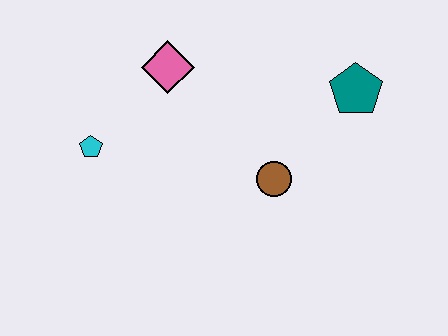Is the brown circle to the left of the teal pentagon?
Yes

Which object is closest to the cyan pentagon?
The pink diamond is closest to the cyan pentagon.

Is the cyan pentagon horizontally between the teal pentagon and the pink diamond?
No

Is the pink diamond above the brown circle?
Yes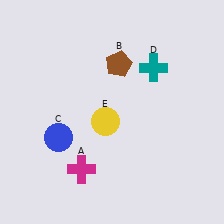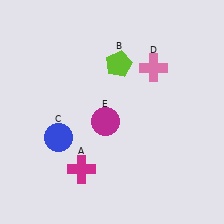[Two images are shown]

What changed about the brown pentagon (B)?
In Image 1, B is brown. In Image 2, it changed to lime.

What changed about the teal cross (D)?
In Image 1, D is teal. In Image 2, it changed to pink.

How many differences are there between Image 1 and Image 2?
There are 3 differences between the two images.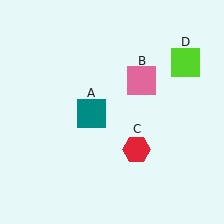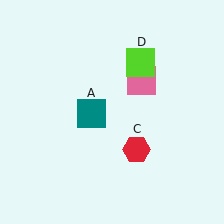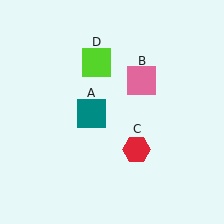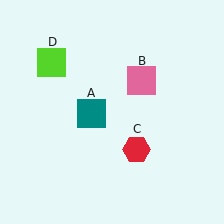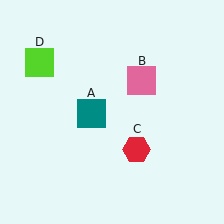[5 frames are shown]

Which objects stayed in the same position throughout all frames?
Teal square (object A) and pink square (object B) and red hexagon (object C) remained stationary.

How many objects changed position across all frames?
1 object changed position: lime square (object D).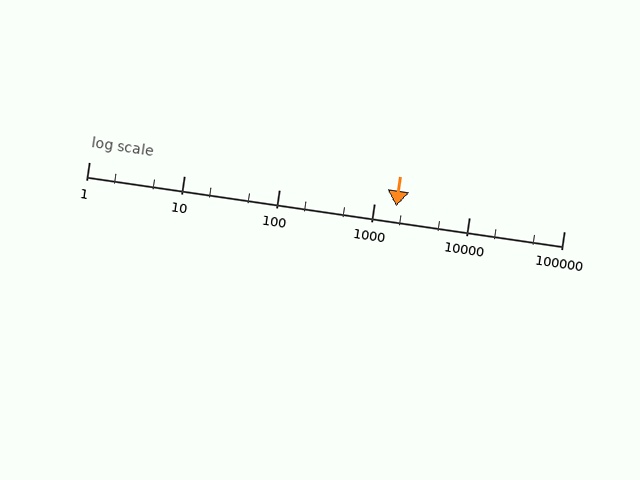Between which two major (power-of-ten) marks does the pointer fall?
The pointer is between 1000 and 10000.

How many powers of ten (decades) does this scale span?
The scale spans 5 decades, from 1 to 100000.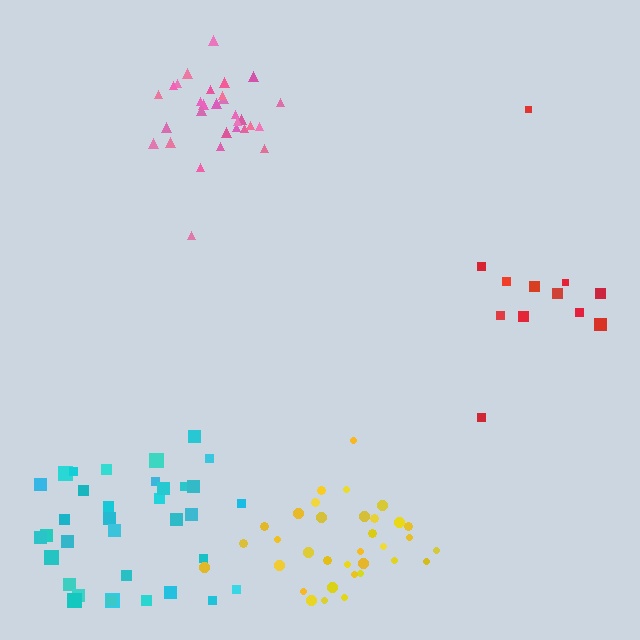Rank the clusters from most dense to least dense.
pink, yellow, cyan, red.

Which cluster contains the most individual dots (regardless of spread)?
Cyan (35).